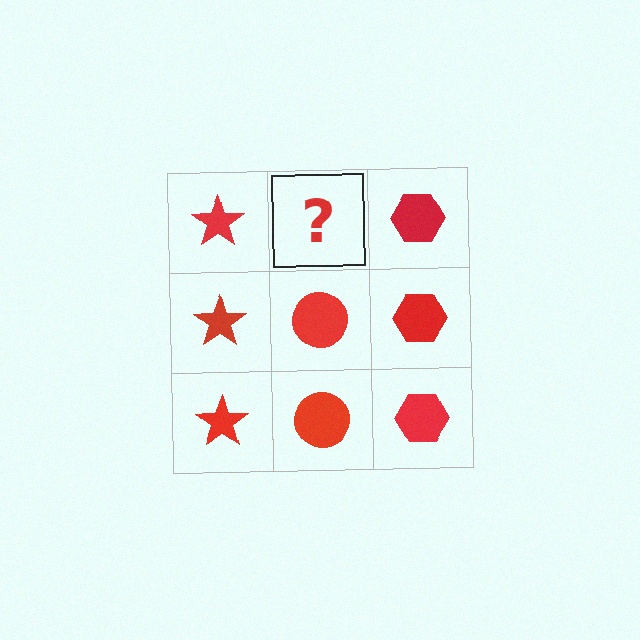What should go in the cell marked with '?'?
The missing cell should contain a red circle.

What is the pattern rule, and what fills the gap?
The rule is that each column has a consistent shape. The gap should be filled with a red circle.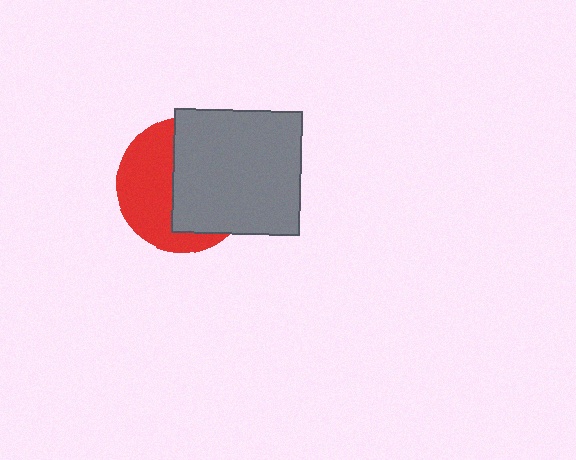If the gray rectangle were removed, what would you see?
You would see the complete red circle.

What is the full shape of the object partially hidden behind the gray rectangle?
The partially hidden object is a red circle.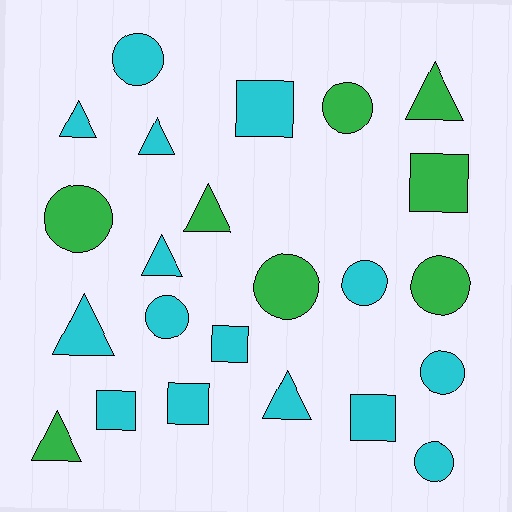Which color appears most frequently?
Cyan, with 15 objects.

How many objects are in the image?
There are 23 objects.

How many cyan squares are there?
There are 5 cyan squares.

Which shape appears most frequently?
Circle, with 9 objects.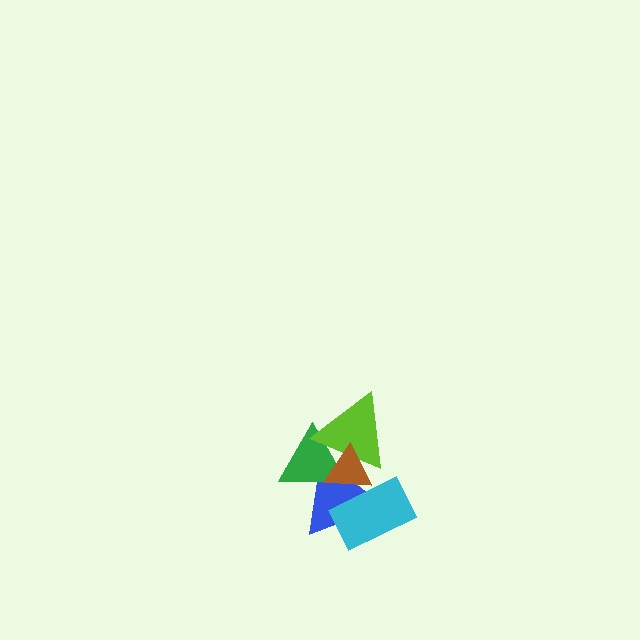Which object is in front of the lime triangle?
The brown triangle is in front of the lime triangle.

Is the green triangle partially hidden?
Yes, it is partially covered by another shape.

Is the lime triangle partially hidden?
Yes, it is partially covered by another shape.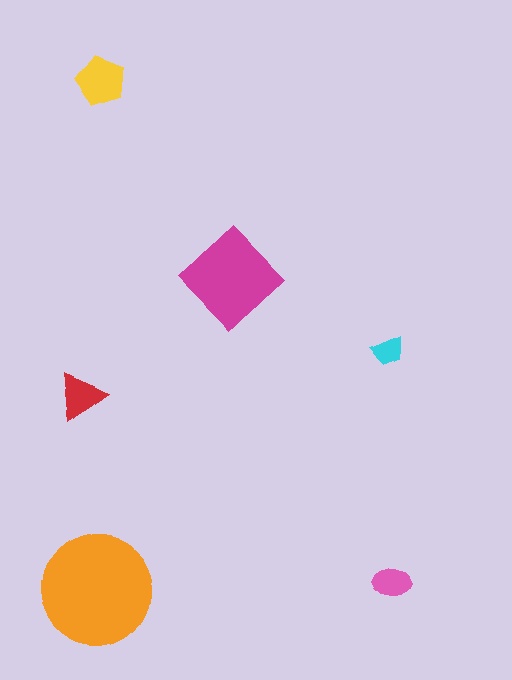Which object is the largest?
The orange circle.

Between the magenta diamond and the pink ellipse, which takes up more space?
The magenta diamond.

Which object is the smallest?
The cyan trapezoid.